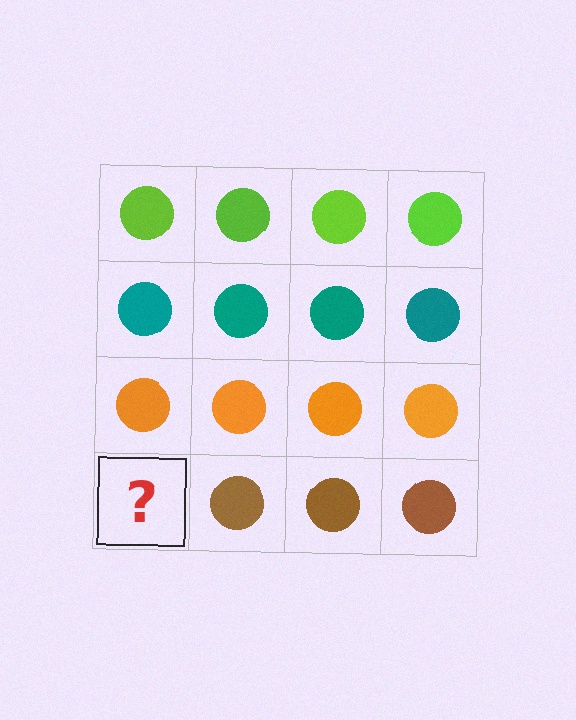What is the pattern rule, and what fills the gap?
The rule is that each row has a consistent color. The gap should be filled with a brown circle.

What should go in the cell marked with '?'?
The missing cell should contain a brown circle.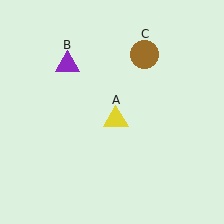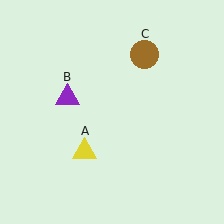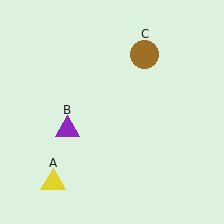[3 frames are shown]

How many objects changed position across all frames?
2 objects changed position: yellow triangle (object A), purple triangle (object B).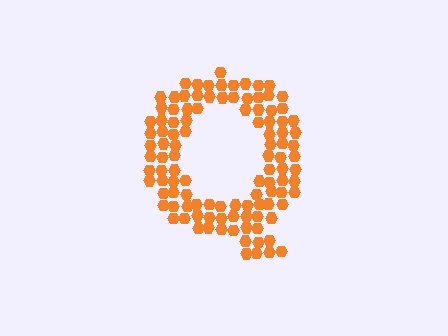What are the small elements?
The small elements are hexagons.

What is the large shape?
The large shape is the letter Q.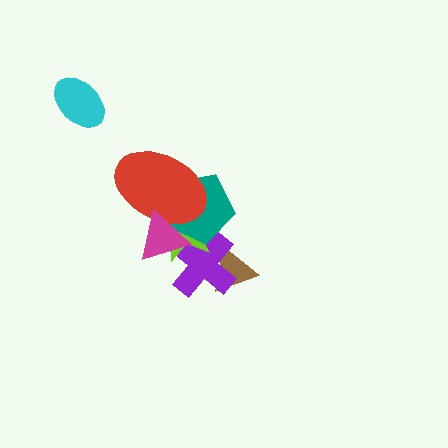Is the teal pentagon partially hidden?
Yes, it is partially covered by another shape.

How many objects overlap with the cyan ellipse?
0 objects overlap with the cyan ellipse.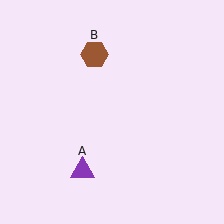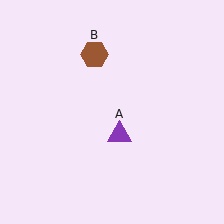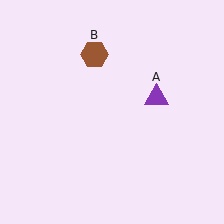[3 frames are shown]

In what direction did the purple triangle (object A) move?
The purple triangle (object A) moved up and to the right.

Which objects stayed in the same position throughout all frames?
Brown hexagon (object B) remained stationary.